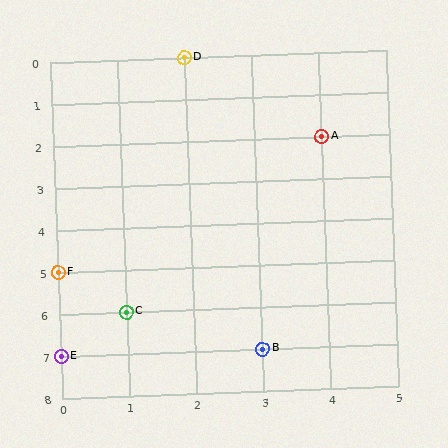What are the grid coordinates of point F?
Point F is at grid coordinates (0, 5).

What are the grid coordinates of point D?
Point D is at grid coordinates (2, 0).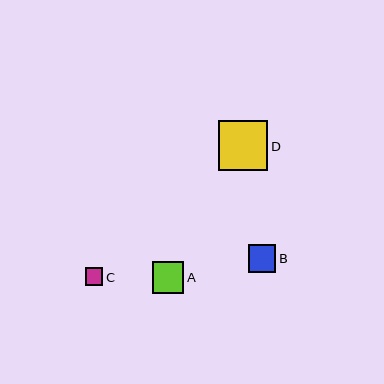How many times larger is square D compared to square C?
Square D is approximately 2.8 times the size of square C.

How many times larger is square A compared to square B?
Square A is approximately 1.1 times the size of square B.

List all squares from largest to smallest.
From largest to smallest: D, A, B, C.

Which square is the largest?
Square D is the largest with a size of approximately 49 pixels.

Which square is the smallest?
Square C is the smallest with a size of approximately 17 pixels.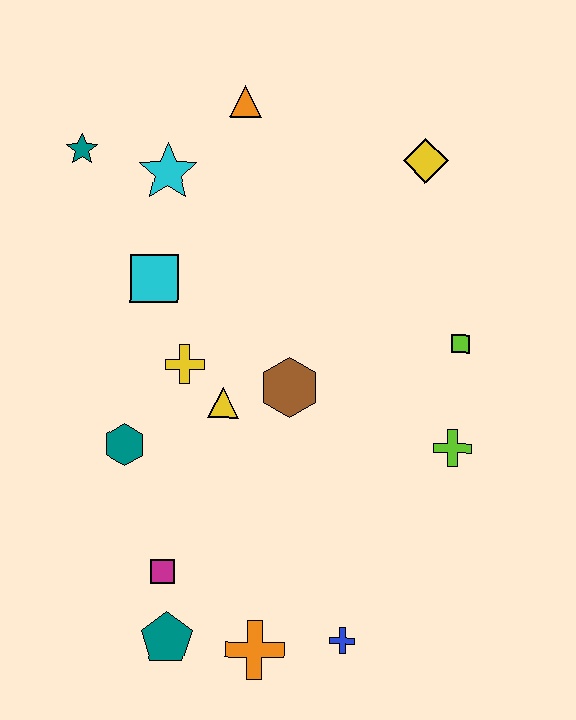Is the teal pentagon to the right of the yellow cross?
No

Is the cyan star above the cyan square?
Yes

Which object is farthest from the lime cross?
The teal star is farthest from the lime cross.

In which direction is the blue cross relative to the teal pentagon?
The blue cross is to the right of the teal pentagon.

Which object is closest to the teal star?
The cyan star is closest to the teal star.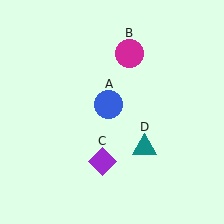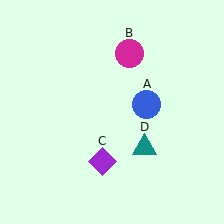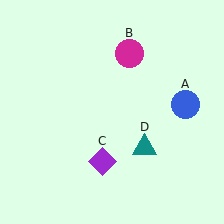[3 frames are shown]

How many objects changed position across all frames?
1 object changed position: blue circle (object A).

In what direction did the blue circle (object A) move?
The blue circle (object A) moved right.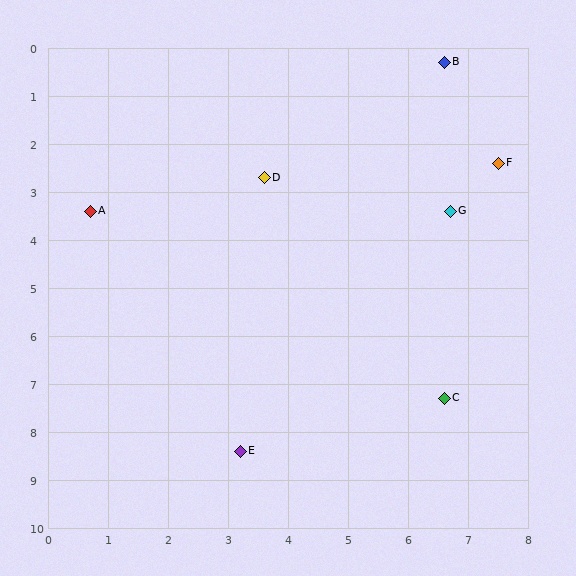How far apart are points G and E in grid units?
Points G and E are about 6.1 grid units apart.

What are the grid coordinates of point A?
Point A is at approximately (0.7, 3.4).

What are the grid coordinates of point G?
Point G is at approximately (6.7, 3.4).